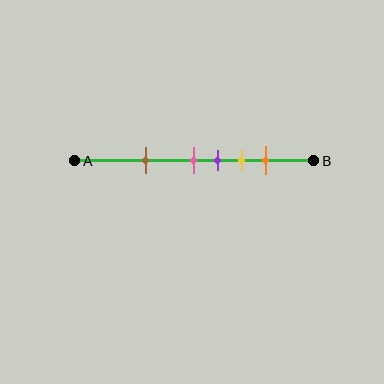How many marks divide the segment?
There are 5 marks dividing the segment.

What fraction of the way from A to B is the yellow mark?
The yellow mark is approximately 70% (0.7) of the way from A to B.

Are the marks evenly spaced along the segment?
No, the marks are not evenly spaced.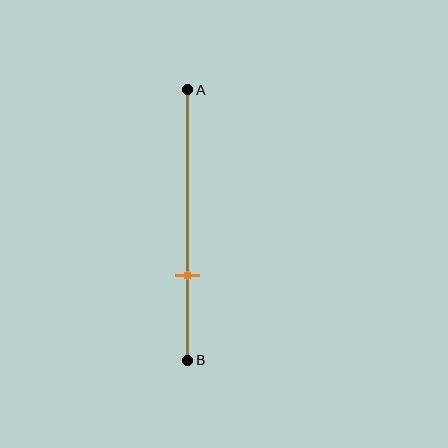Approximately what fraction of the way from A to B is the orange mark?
The orange mark is approximately 70% of the way from A to B.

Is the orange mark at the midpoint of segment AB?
No, the mark is at about 70% from A, not at the 50% midpoint.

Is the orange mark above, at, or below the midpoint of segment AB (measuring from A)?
The orange mark is below the midpoint of segment AB.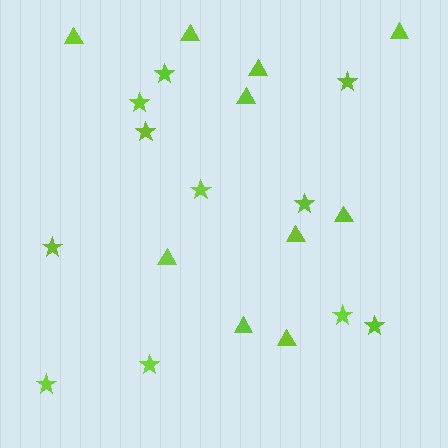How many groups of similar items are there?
There are 2 groups: one group of stars (11) and one group of triangles (10).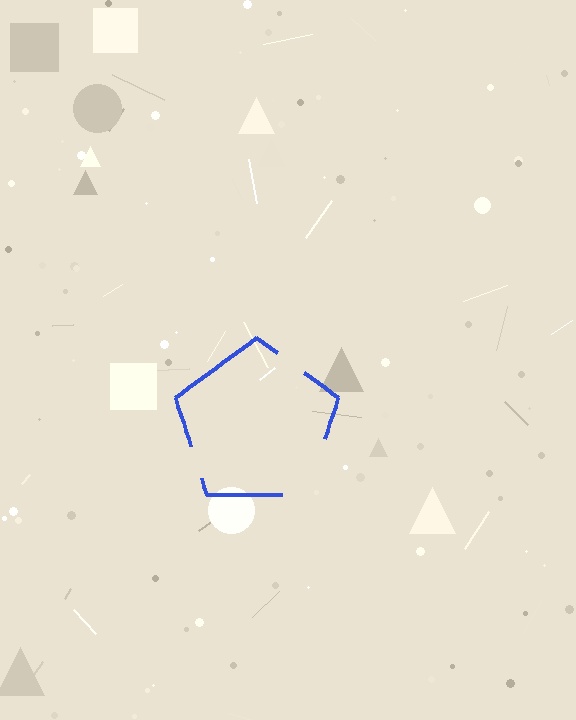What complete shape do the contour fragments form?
The contour fragments form a pentagon.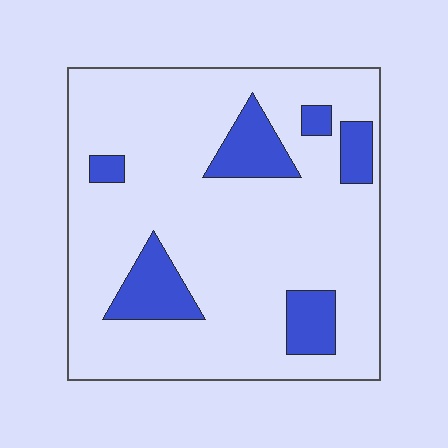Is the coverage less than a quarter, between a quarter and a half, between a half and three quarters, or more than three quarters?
Less than a quarter.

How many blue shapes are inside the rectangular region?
6.